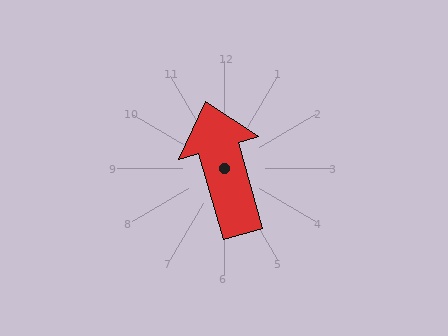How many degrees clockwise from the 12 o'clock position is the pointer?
Approximately 344 degrees.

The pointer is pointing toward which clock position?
Roughly 11 o'clock.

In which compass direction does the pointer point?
North.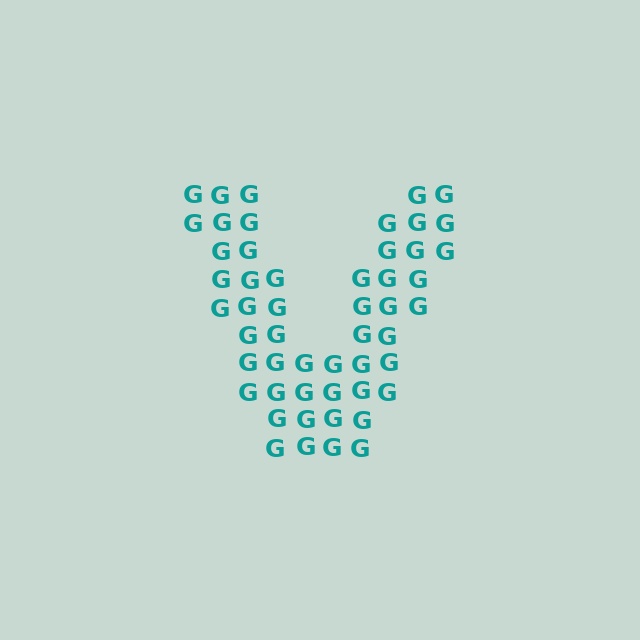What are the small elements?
The small elements are letter G's.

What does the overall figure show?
The overall figure shows the letter V.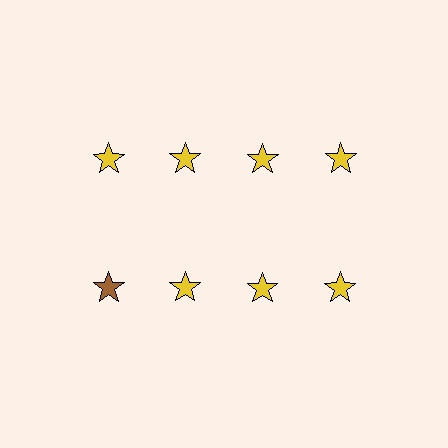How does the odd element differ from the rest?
It has a different color: brown instead of yellow.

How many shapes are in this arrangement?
There are 8 shapes arranged in a grid pattern.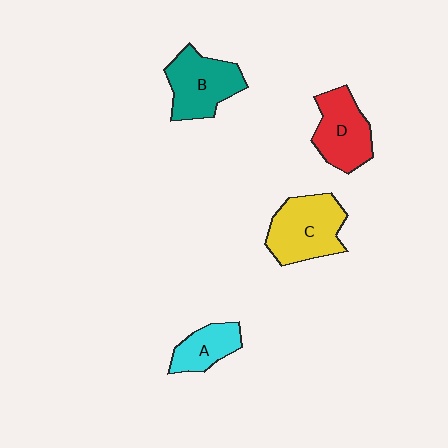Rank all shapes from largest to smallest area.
From largest to smallest: C (yellow), B (teal), D (red), A (cyan).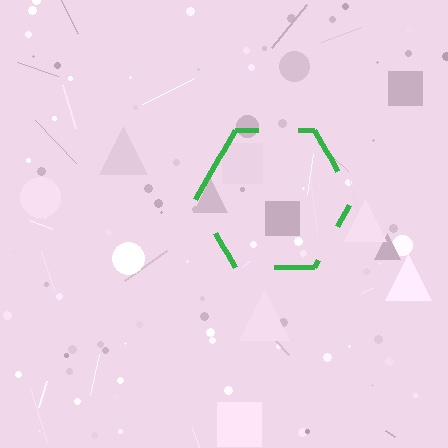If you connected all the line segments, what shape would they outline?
They would outline a hexagon.